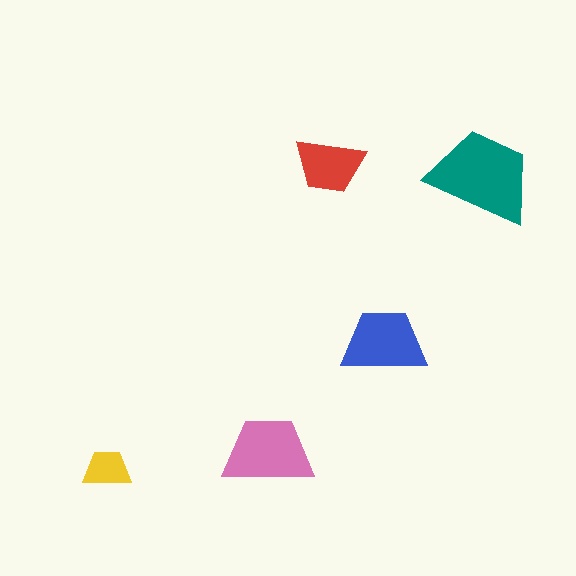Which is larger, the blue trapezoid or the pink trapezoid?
The pink one.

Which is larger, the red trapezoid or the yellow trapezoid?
The red one.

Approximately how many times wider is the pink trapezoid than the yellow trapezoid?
About 2 times wider.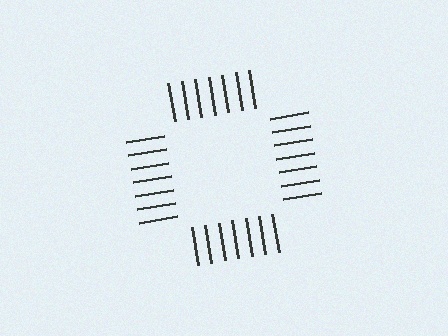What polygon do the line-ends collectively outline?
An illusory square — the line segments terminate on its edges but no continuous stroke is drawn.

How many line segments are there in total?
28 — 7 along each of the 4 edges.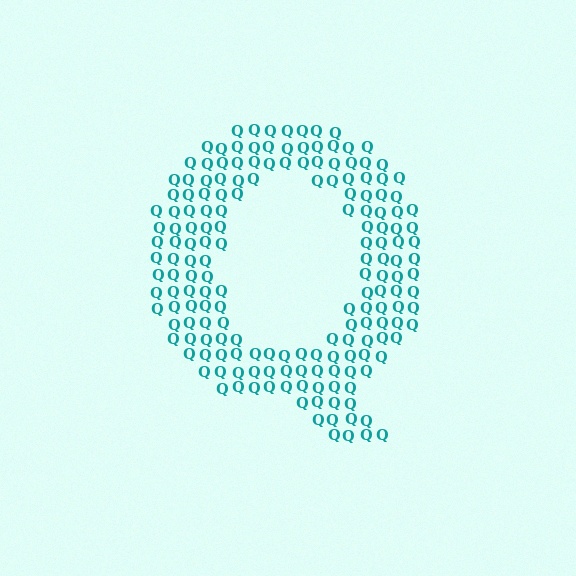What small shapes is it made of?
It is made of small letter Q's.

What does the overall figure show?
The overall figure shows the letter Q.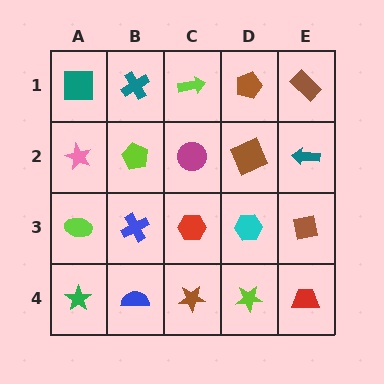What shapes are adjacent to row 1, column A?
A pink star (row 2, column A), a teal cross (row 1, column B).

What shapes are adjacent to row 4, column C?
A red hexagon (row 3, column C), a blue semicircle (row 4, column B), a lime star (row 4, column D).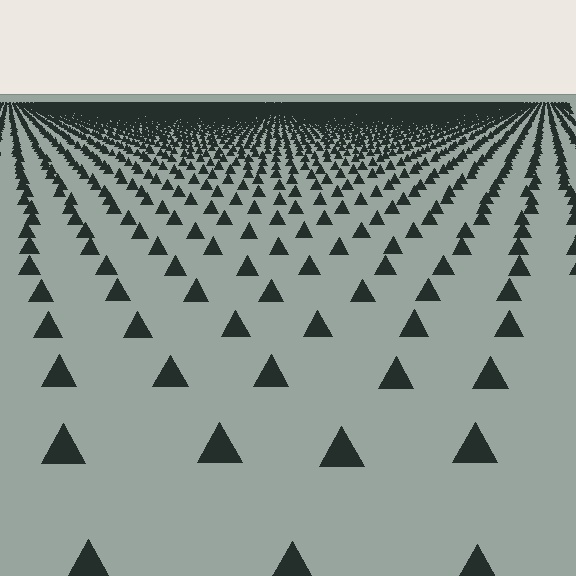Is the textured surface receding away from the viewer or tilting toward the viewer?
The surface is receding away from the viewer. Texture elements get smaller and denser toward the top.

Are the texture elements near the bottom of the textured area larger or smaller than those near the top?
Larger. Near the bottom, elements are closer to the viewer and appear at a bigger on-screen size.